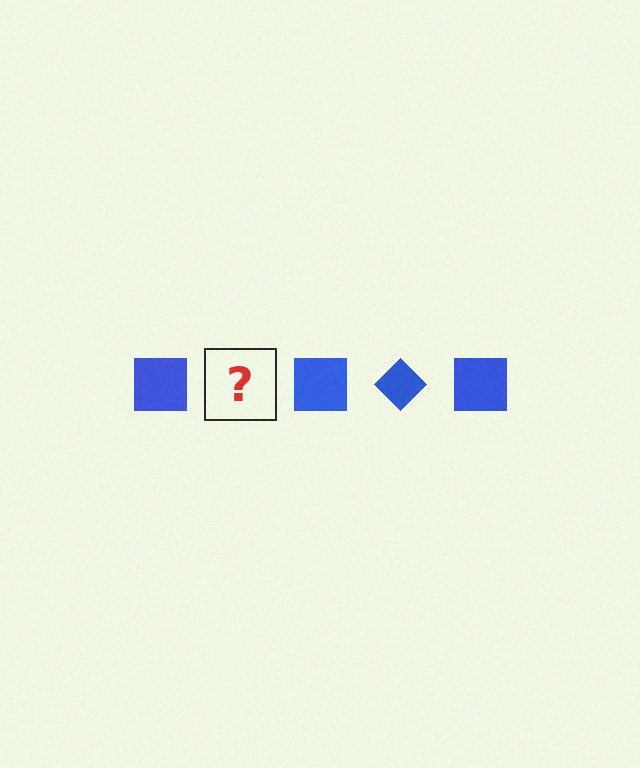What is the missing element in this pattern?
The missing element is a blue diamond.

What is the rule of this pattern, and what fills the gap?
The rule is that the pattern cycles through square, diamond shapes in blue. The gap should be filled with a blue diamond.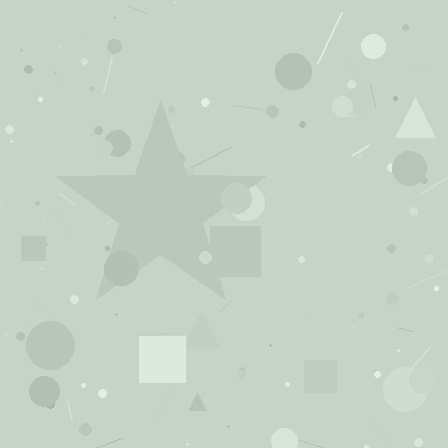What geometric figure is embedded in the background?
A star is embedded in the background.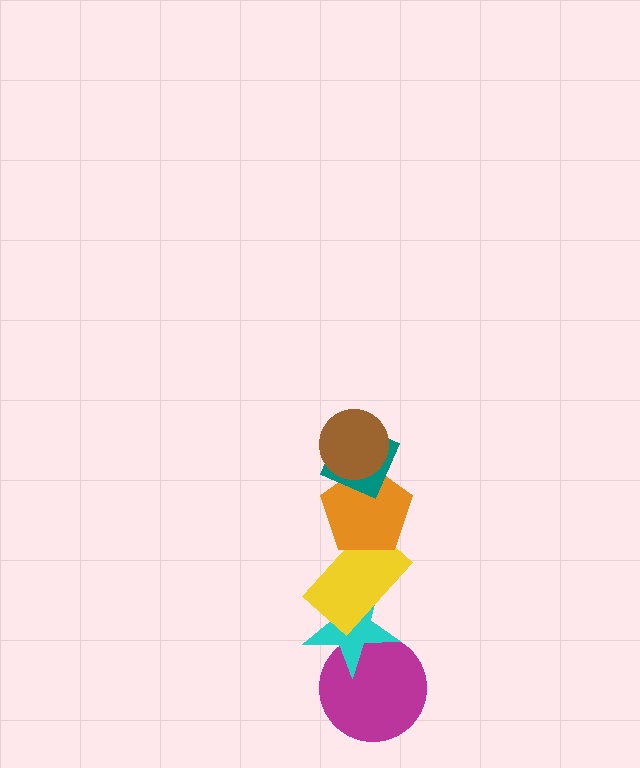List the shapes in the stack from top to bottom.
From top to bottom: the brown circle, the teal diamond, the orange pentagon, the yellow rectangle, the cyan star, the magenta circle.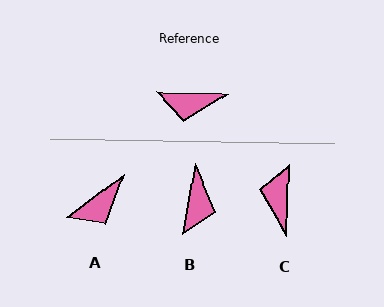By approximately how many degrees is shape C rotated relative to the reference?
Approximately 91 degrees clockwise.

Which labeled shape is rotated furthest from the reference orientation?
C, about 91 degrees away.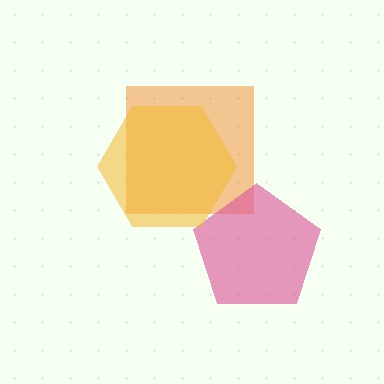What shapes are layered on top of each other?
The layered shapes are: an orange square, a pink pentagon, a yellow hexagon.